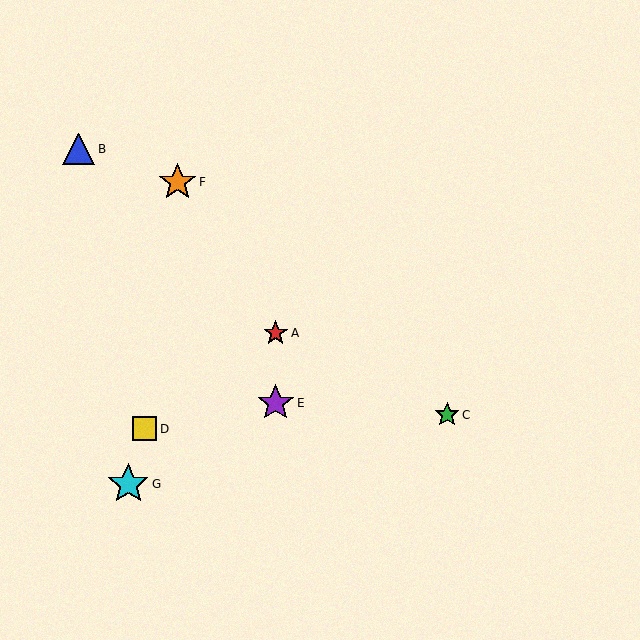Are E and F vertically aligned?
No, E is at x≈276 and F is at x≈177.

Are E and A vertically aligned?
Yes, both are at x≈276.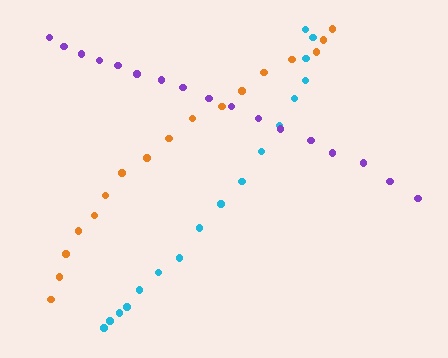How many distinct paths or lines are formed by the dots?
There are 3 distinct paths.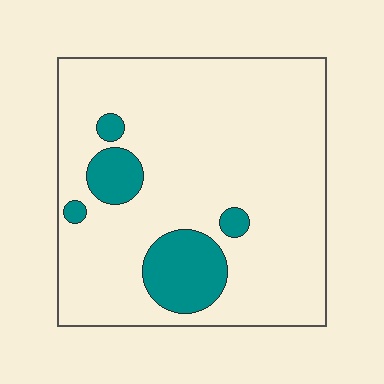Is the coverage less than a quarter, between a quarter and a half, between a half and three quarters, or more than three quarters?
Less than a quarter.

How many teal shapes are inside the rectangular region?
5.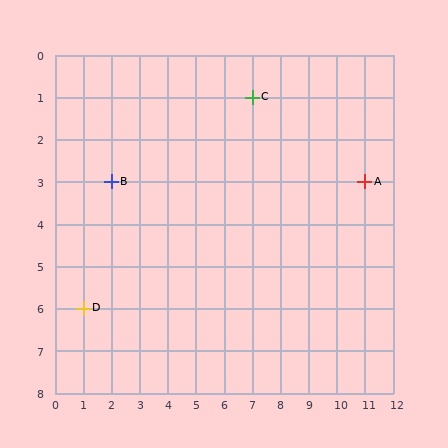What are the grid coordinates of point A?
Point A is at grid coordinates (11, 3).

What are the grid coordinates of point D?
Point D is at grid coordinates (1, 6).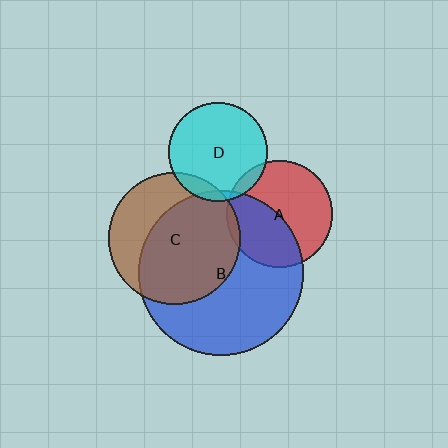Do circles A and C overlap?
Yes.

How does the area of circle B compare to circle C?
Approximately 1.5 times.